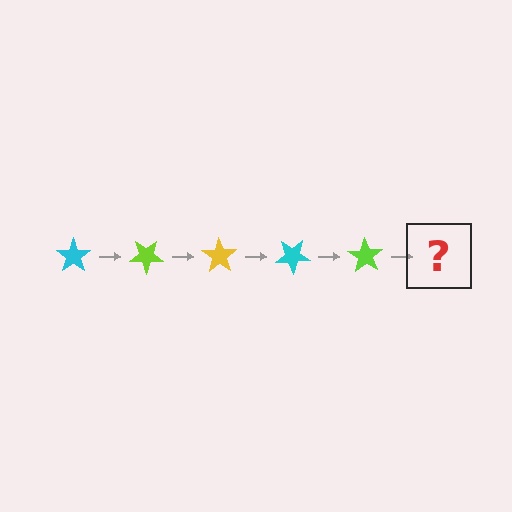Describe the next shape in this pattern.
It should be a yellow star, rotated 175 degrees from the start.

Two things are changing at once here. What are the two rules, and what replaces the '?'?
The two rules are that it rotates 35 degrees each step and the color cycles through cyan, lime, and yellow. The '?' should be a yellow star, rotated 175 degrees from the start.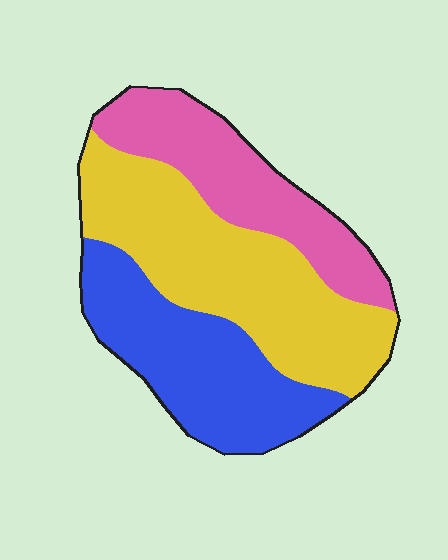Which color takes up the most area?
Yellow, at roughly 40%.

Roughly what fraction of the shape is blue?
Blue takes up about one third (1/3) of the shape.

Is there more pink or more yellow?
Yellow.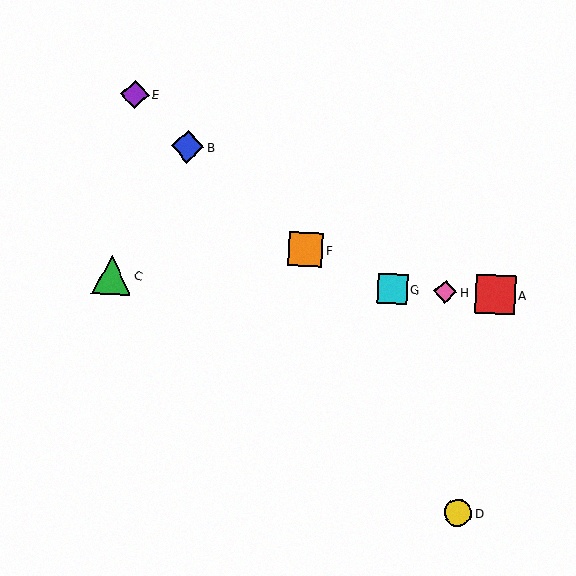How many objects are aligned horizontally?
4 objects (A, C, G, H) are aligned horizontally.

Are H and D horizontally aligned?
No, H is at y≈292 and D is at y≈513.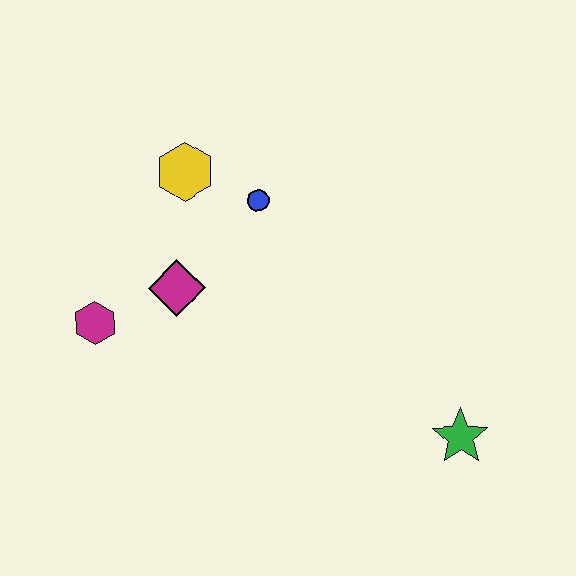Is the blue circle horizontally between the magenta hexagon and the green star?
Yes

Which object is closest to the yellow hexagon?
The blue circle is closest to the yellow hexagon.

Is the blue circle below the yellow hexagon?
Yes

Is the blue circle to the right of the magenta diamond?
Yes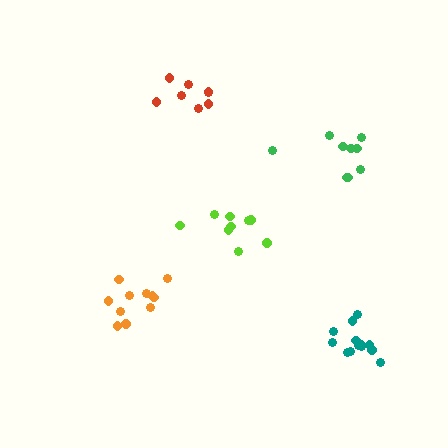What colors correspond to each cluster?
The clusters are colored: orange, lime, green, teal, red.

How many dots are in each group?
Group 1: 11 dots, Group 2: 9 dots, Group 3: 9 dots, Group 4: 13 dots, Group 5: 8 dots (50 total).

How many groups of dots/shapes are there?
There are 5 groups.